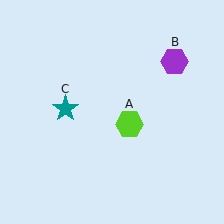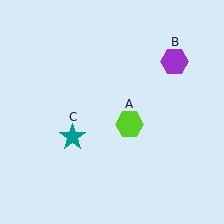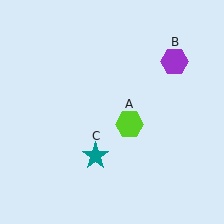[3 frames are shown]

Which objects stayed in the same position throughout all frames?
Lime hexagon (object A) and purple hexagon (object B) remained stationary.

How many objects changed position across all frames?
1 object changed position: teal star (object C).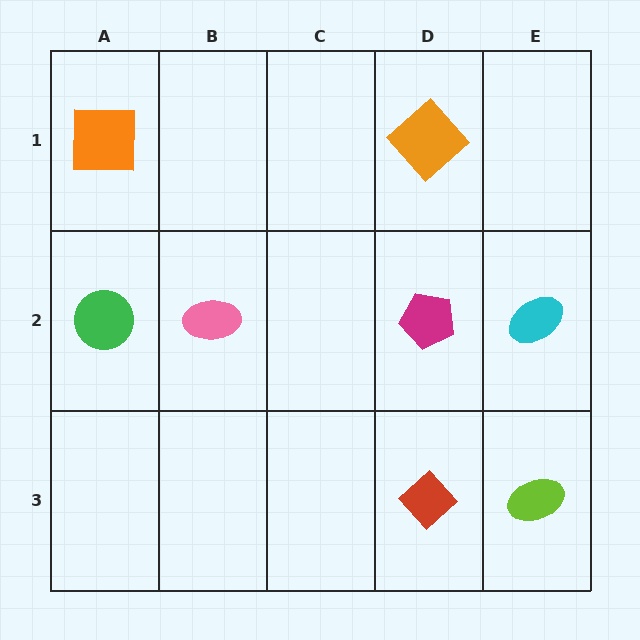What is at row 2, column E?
A cyan ellipse.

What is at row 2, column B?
A pink ellipse.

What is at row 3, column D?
A red diamond.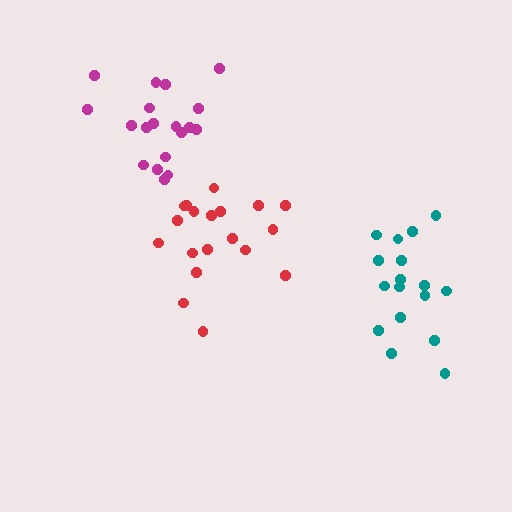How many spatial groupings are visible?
There are 3 spatial groupings.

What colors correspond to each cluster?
The clusters are colored: magenta, red, teal.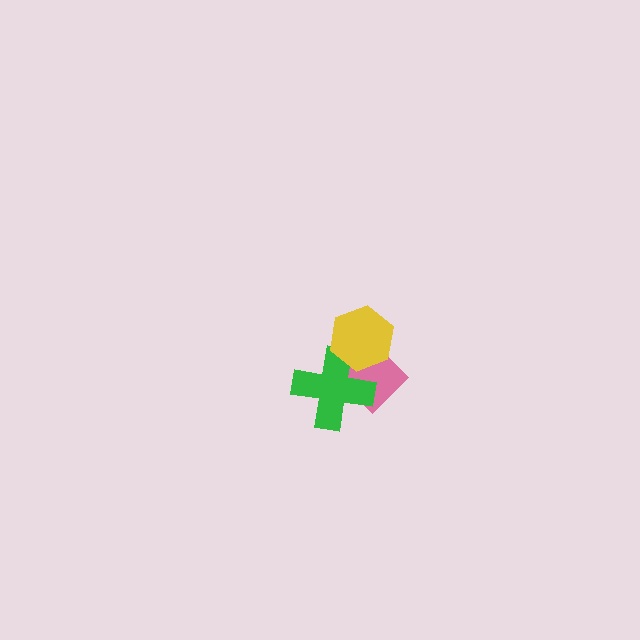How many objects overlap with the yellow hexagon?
2 objects overlap with the yellow hexagon.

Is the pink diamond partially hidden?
Yes, it is partially covered by another shape.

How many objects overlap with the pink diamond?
2 objects overlap with the pink diamond.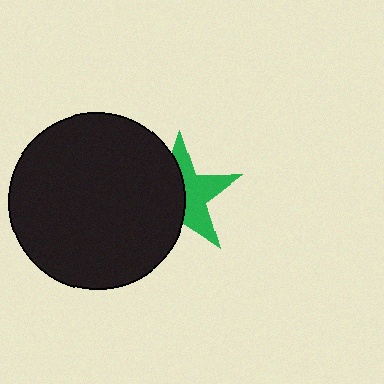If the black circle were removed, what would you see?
You would see the complete green star.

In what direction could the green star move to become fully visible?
The green star could move right. That would shift it out from behind the black circle entirely.